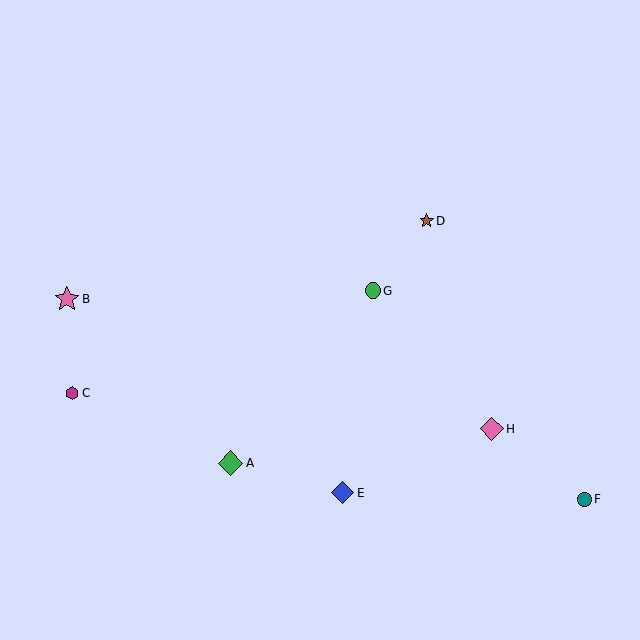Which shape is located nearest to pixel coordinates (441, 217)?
The brown star (labeled D) at (427, 221) is nearest to that location.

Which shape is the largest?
The pink star (labeled B) is the largest.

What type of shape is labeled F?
Shape F is a teal circle.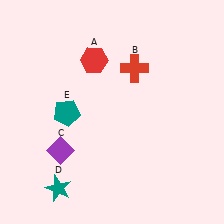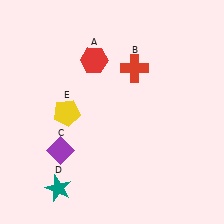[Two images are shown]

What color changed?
The pentagon (E) changed from teal in Image 1 to yellow in Image 2.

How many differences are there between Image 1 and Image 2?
There is 1 difference between the two images.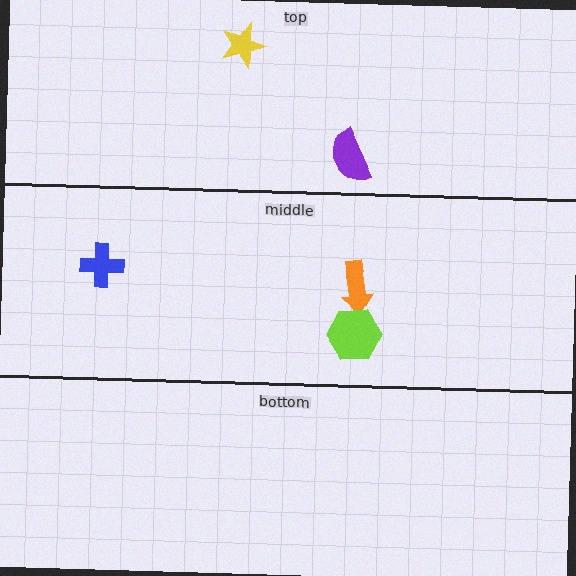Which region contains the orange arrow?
The middle region.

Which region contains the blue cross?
The middle region.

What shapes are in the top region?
The purple semicircle, the yellow star.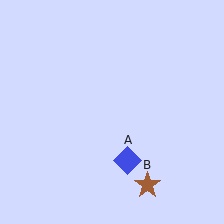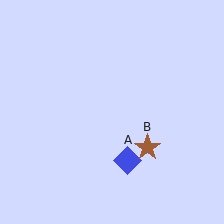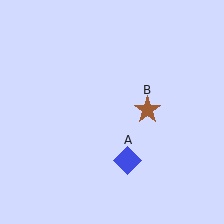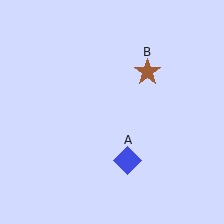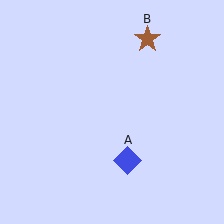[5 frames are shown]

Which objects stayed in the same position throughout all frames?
Blue diamond (object A) remained stationary.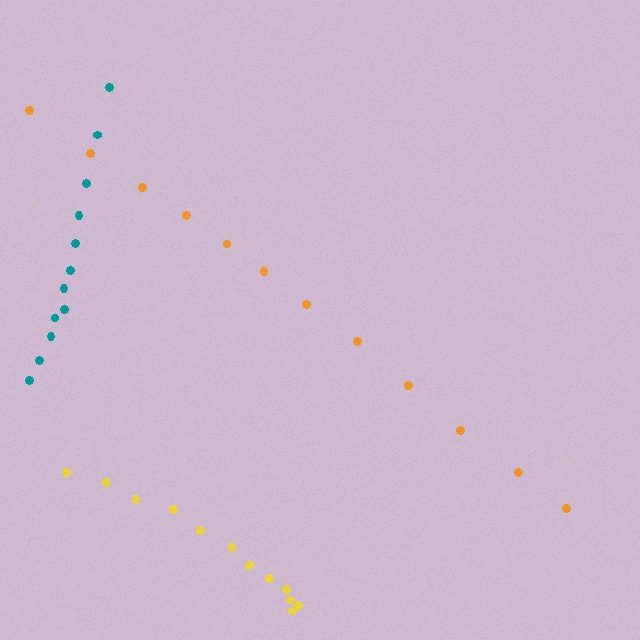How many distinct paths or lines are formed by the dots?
There are 3 distinct paths.